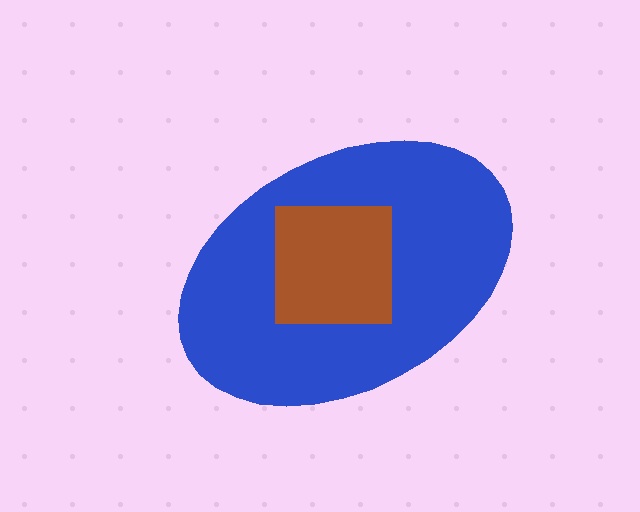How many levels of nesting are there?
2.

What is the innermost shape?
The brown square.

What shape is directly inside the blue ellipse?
The brown square.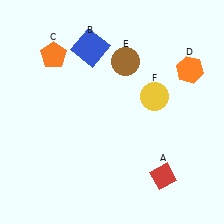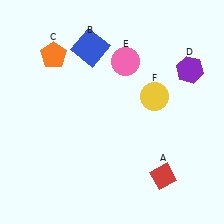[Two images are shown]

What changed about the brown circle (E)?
In Image 1, E is brown. In Image 2, it changed to pink.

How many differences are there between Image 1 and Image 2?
There are 2 differences between the two images.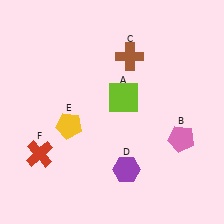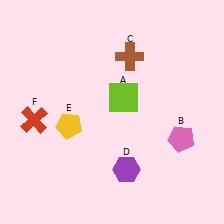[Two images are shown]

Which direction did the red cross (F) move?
The red cross (F) moved up.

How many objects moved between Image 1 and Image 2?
1 object moved between the two images.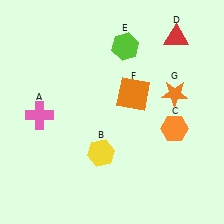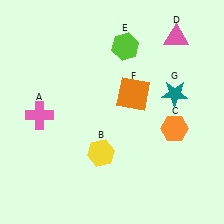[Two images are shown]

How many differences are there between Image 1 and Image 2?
There are 2 differences between the two images.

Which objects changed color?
D changed from red to pink. G changed from orange to teal.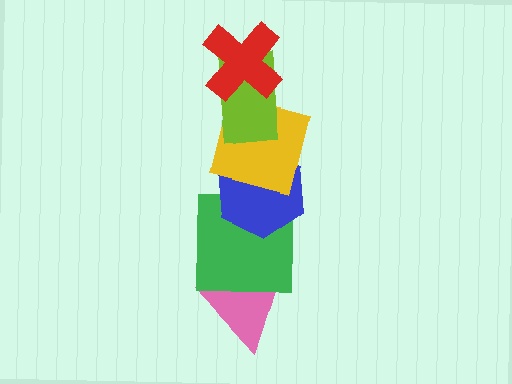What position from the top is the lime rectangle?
The lime rectangle is 2nd from the top.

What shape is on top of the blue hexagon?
The yellow square is on top of the blue hexagon.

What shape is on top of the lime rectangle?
The red cross is on top of the lime rectangle.